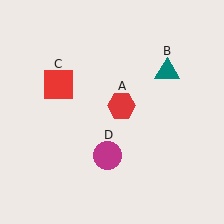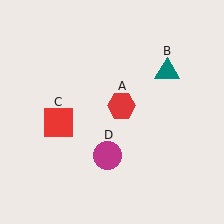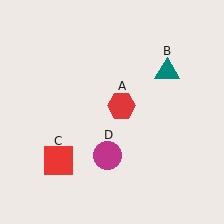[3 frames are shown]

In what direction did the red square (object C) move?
The red square (object C) moved down.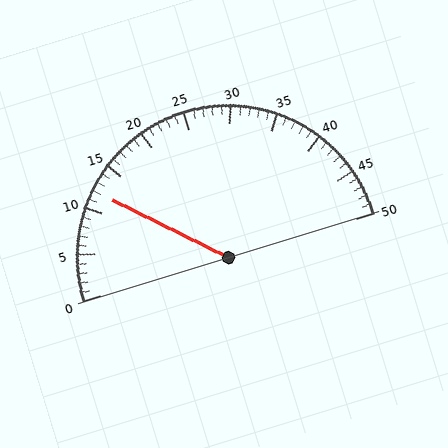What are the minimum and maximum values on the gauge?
The gauge ranges from 0 to 50.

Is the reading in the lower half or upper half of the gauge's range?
The reading is in the lower half of the range (0 to 50).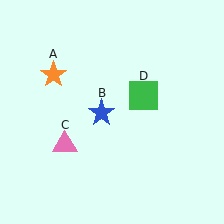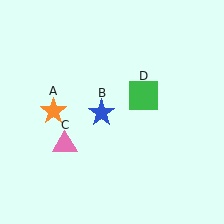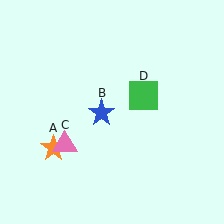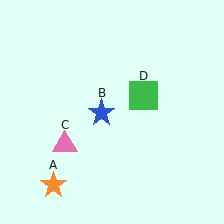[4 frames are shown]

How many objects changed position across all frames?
1 object changed position: orange star (object A).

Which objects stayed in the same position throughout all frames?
Blue star (object B) and pink triangle (object C) and green square (object D) remained stationary.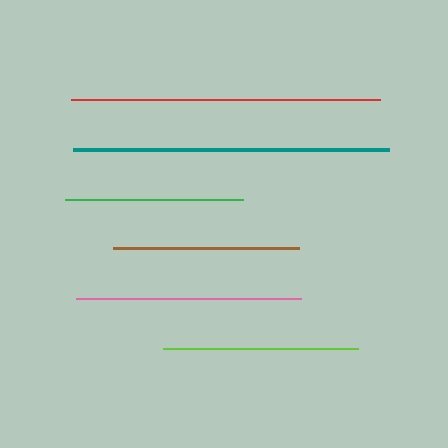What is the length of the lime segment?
The lime segment is approximately 195 pixels long.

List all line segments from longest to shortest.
From longest to shortest: teal, red, pink, lime, brown, green.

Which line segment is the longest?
The teal line is the longest at approximately 316 pixels.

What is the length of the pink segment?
The pink segment is approximately 225 pixels long.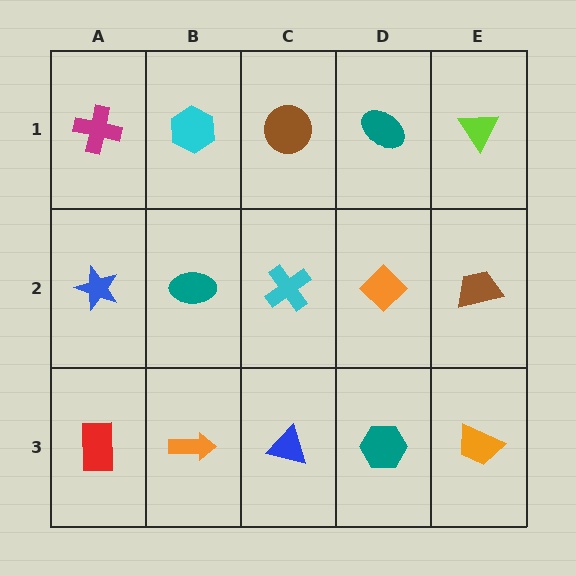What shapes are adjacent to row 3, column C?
A cyan cross (row 2, column C), an orange arrow (row 3, column B), a teal hexagon (row 3, column D).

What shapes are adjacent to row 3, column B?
A teal ellipse (row 2, column B), a red rectangle (row 3, column A), a blue triangle (row 3, column C).